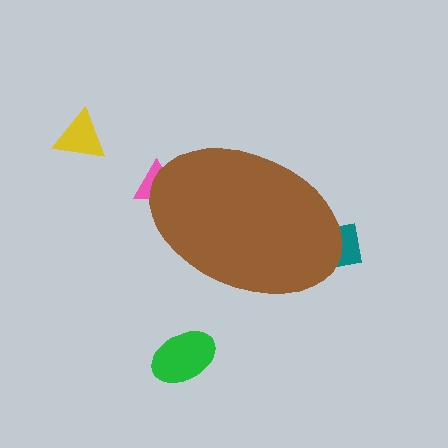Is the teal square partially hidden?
Yes, the teal square is partially hidden behind the brown ellipse.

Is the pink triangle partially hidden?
Yes, the pink triangle is partially hidden behind the brown ellipse.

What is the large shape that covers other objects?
A brown ellipse.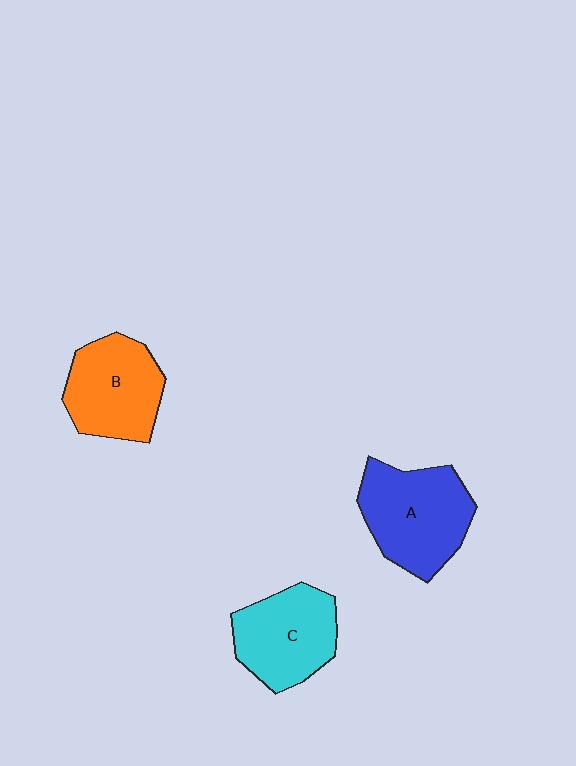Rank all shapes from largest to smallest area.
From largest to smallest: A (blue), B (orange), C (cyan).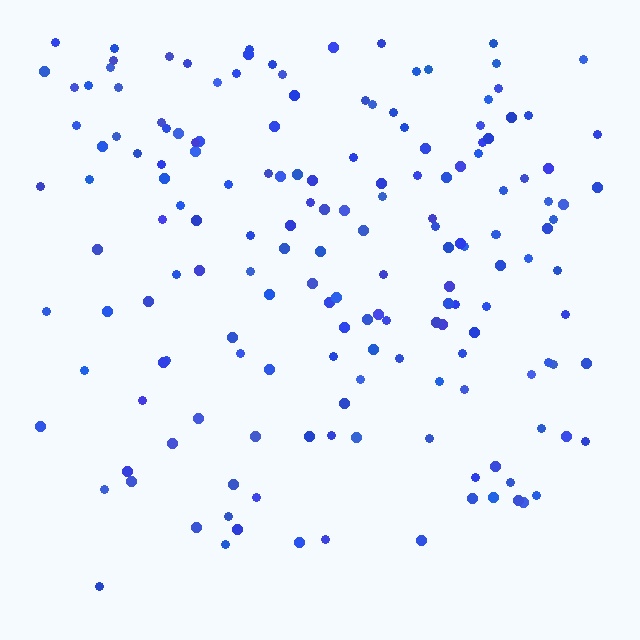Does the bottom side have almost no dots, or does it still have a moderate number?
Still a moderate number, just noticeably fewer than the top.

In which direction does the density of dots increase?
From bottom to top, with the top side densest.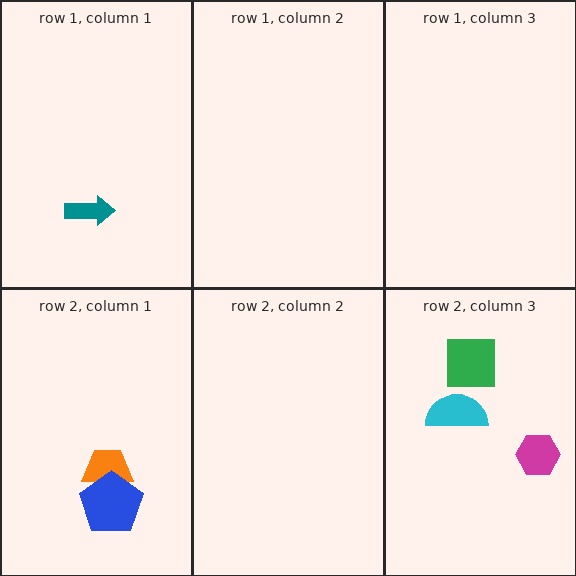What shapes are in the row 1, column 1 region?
The teal arrow.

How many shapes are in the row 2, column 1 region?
2.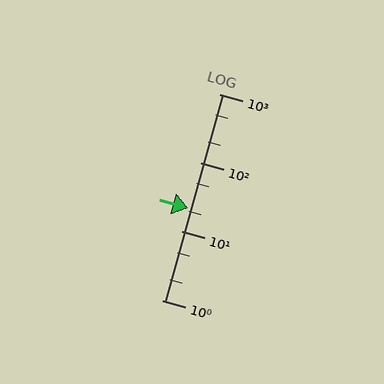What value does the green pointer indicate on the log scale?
The pointer indicates approximately 22.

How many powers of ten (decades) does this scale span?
The scale spans 3 decades, from 1 to 1000.